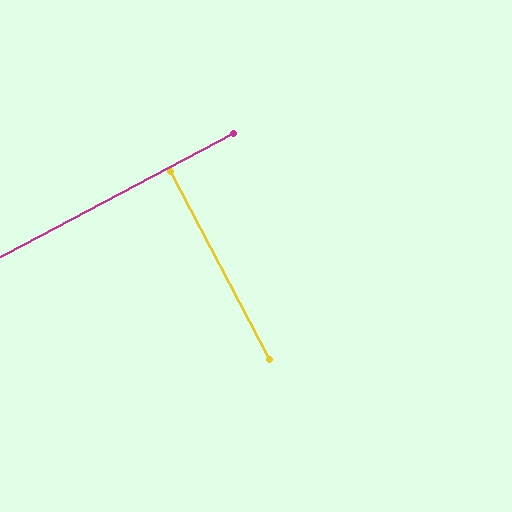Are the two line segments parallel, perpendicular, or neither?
Perpendicular — they meet at approximately 90°.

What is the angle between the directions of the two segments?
Approximately 90 degrees.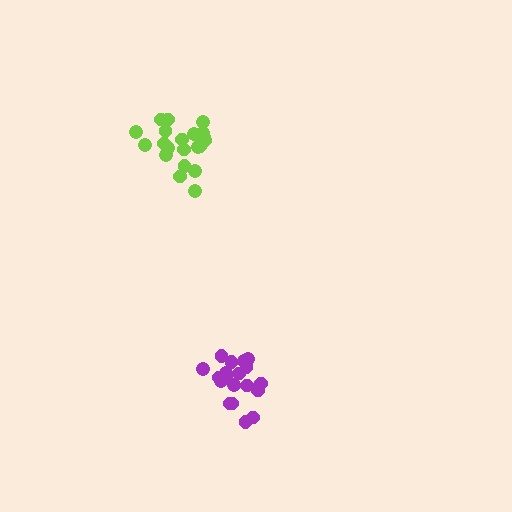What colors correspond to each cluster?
The clusters are colored: purple, lime.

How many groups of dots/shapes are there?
There are 2 groups.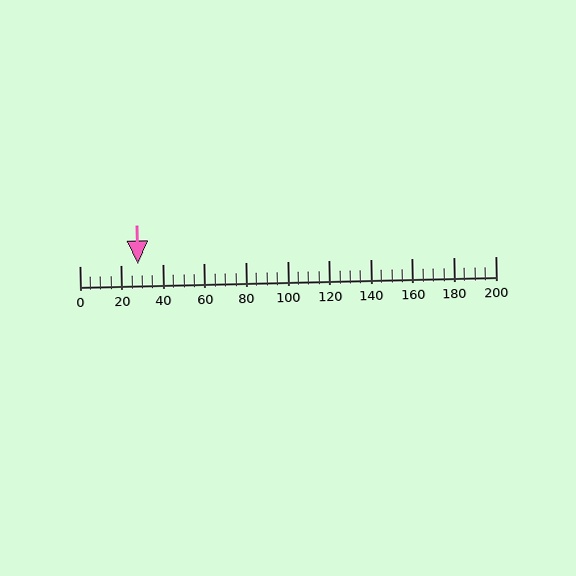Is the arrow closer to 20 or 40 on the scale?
The arrow is closer to 20.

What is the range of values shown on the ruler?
The ruler shows values from 0 to 200.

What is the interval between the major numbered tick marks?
The major tick marks are spaced 20 units apart.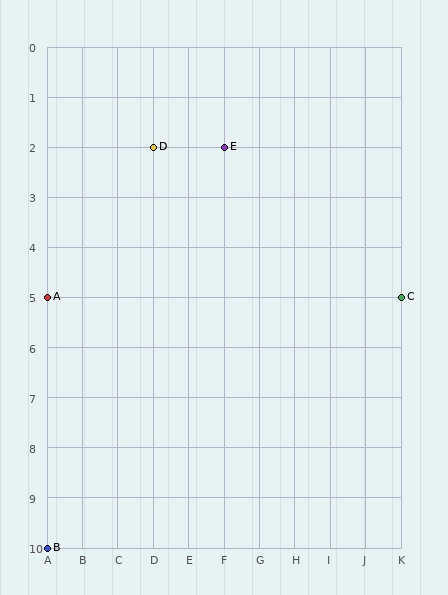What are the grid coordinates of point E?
Point E is at grid coordinates (F, 2).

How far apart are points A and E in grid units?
Points A and E are 5 columns and 3 rows apart (about 5.8 grid units diagonally).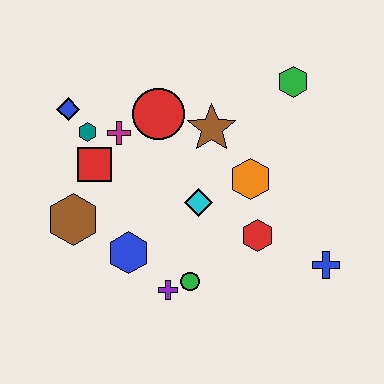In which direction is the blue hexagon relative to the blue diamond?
The blue hexagon is below the blue diamond.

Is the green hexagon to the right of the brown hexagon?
Yes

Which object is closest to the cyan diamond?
The orange hexagon is closest to the cyan diamond.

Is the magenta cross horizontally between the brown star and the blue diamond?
Yes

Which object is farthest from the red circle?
The blue cross is farthest from the red circle.